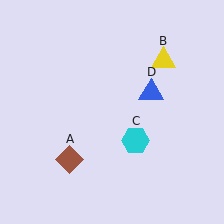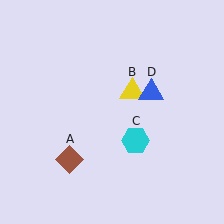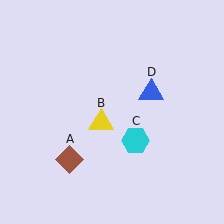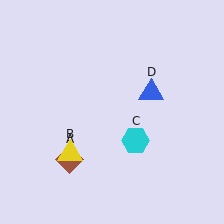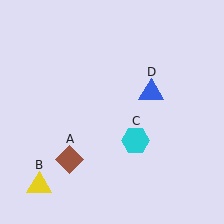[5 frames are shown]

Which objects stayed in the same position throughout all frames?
Brown diamond (object A) and cyan hexagon (object C) and blue triangle (object D) remained stationary.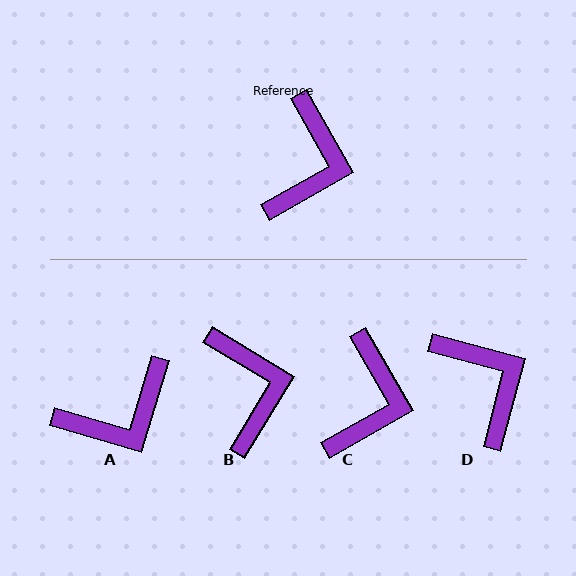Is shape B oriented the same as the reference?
No, it is off by about 29 degrees.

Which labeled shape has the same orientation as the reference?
C.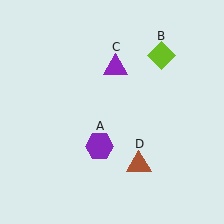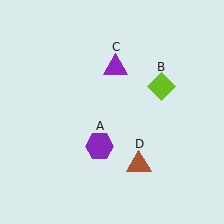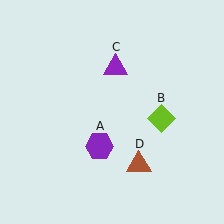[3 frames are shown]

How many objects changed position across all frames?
1 object changed position: lime diamond (object B).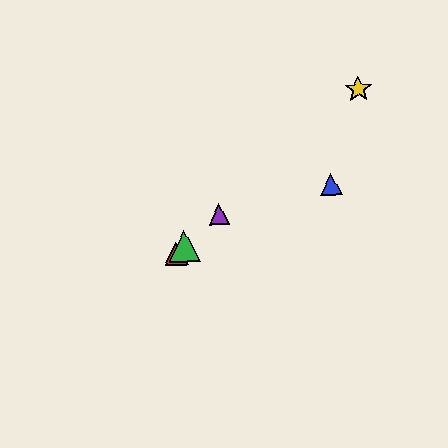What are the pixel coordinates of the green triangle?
The green triangle is at (184, 246).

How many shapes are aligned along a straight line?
4 shapes (the red triangle, the green triangle, the yellow star, the purple triangle) are aligned along a straight line.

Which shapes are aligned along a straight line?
The red triangle, the green triangle, the yellow star, the purple triangle are aligned along a straight line.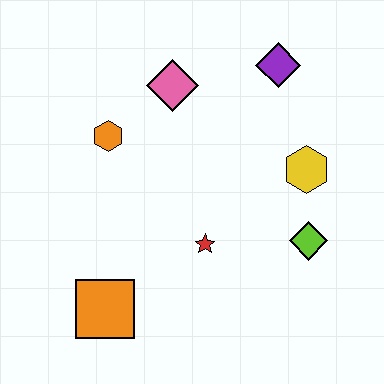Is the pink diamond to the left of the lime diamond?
Yes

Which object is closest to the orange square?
The red star is closest to the orange square.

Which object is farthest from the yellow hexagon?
The orange square is farthest from the yellow hexagon.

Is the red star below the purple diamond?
Yes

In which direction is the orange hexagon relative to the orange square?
The orange hexagon is above the orange square.